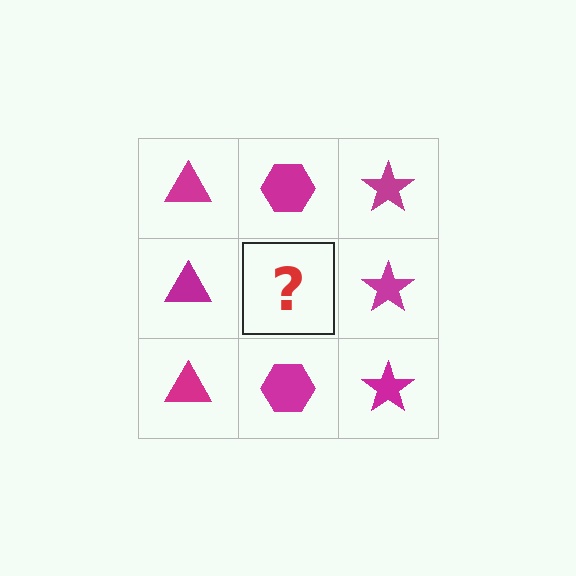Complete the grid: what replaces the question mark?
The question mark should be replaced with a magenta hexagon.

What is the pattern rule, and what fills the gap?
The rule is that each column has a consistent shape. The gap should be filled with a magenta hexagon.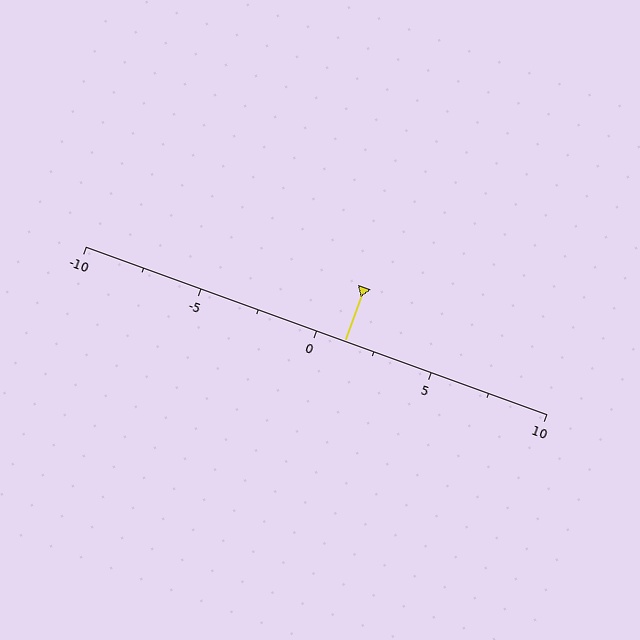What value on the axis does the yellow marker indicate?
The marker indicates approximately 1.2.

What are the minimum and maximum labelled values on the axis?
The axis runs from -10 to 10.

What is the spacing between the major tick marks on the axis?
The major ticks are spaced 5 apart.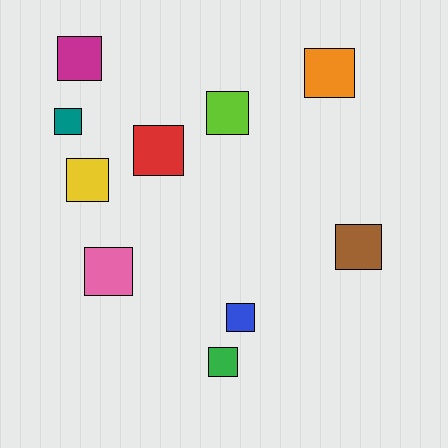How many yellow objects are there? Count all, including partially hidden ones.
There is 1 yellow object.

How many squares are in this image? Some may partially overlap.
There are 10 squares.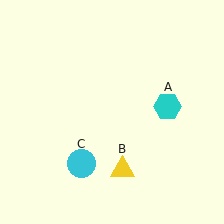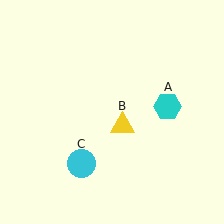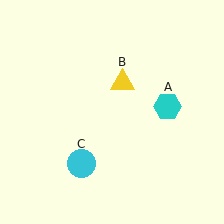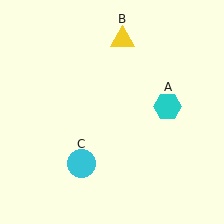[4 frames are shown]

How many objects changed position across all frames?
1 object changed position: yellow triangle (object B).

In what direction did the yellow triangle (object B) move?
The yellow triangle (object B) moved up.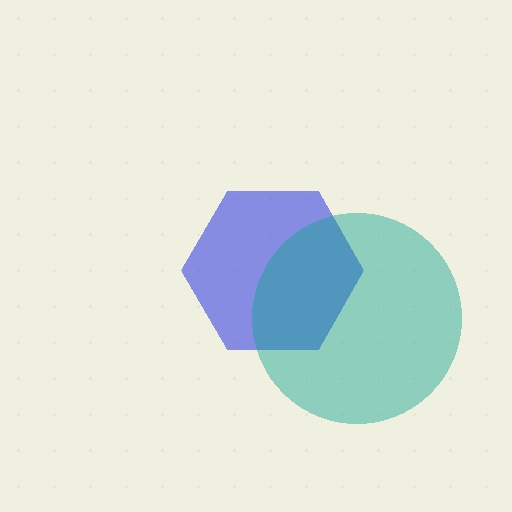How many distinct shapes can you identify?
There are 2 distinct shapes: a blue hexagon, a teal circle.